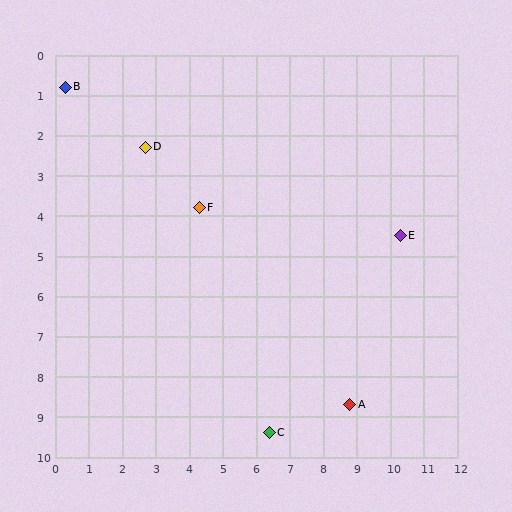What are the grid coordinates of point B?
Point B is at approximately (0.3, 0.8).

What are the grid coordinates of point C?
Point C is at approximately (6.4, 9.4).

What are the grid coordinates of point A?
Point A is at approximately (8.8, 8.7).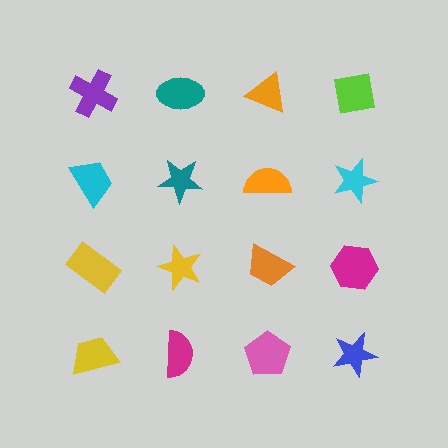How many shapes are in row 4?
4 shapes.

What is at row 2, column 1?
A cyan trapezoid.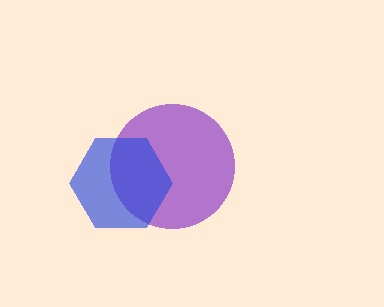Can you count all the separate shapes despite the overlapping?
Yes, there are 2 separate shapes.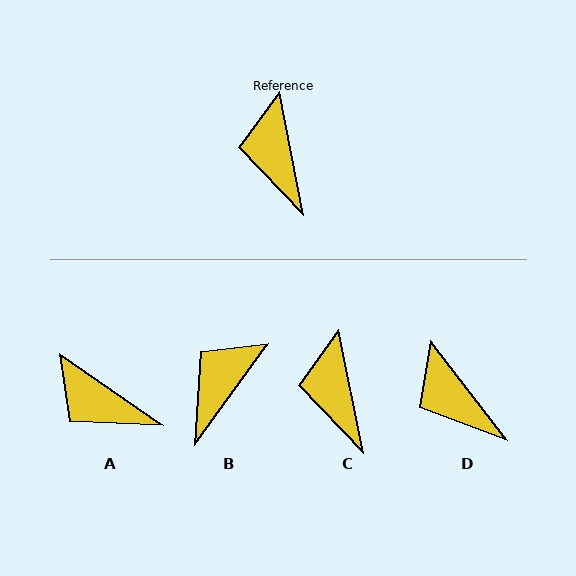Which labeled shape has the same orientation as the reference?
C.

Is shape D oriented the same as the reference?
No, it is off by about 26 degrees.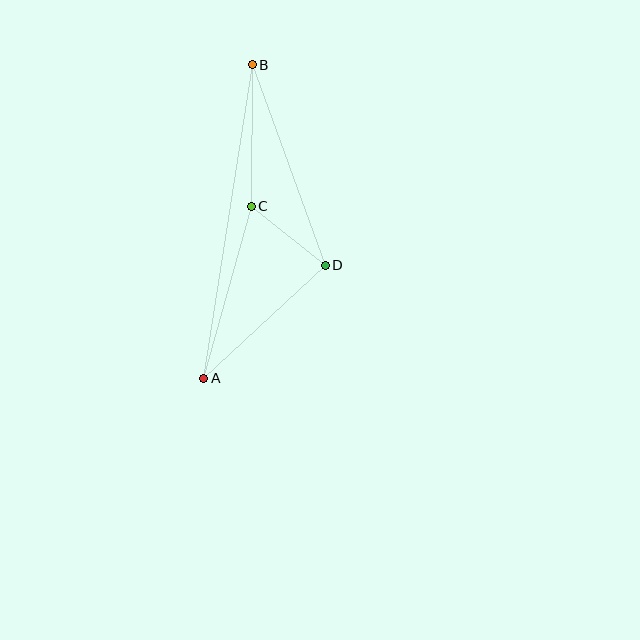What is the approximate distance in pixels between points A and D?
The distance between A and D is approximately 166 pixels.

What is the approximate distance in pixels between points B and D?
The distance between B and D is approximately 213 pixels.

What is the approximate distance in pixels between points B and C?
The distance between B and C is approximately 141 pixels.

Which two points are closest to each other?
Points C and D are closest to each other.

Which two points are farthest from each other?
Points A and B are farthest from each other.